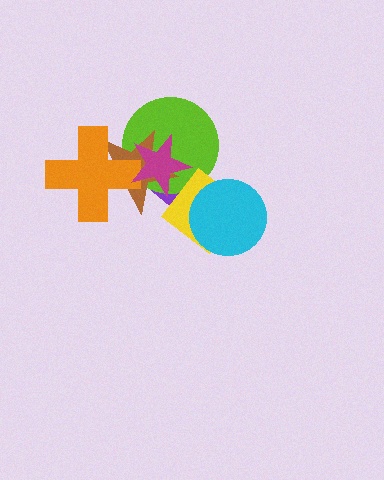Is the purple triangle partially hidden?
Yes, it is partially covered by another shape.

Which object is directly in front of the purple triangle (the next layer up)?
The lime circle is directly in front of the purple triangle.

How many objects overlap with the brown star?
4 objects overlap with the brown star.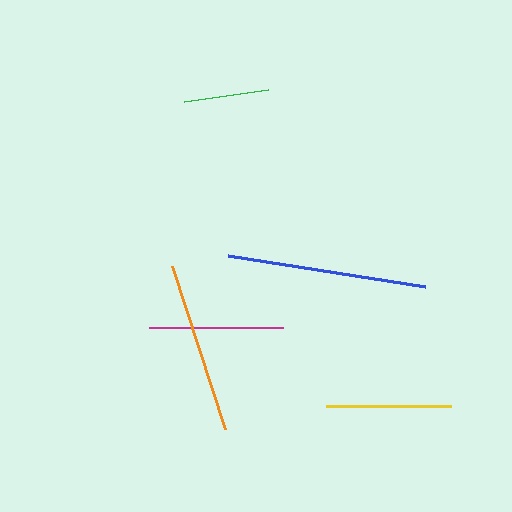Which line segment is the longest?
The blue line is the longest at approximately 200 pixels.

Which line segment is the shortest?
The green line is the shortest at approximately 85 pixels.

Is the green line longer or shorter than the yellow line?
The yellow line is longer than the green line.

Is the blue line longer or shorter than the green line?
The blue line is longer than the green line.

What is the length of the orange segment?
The orange segment is approximately 172 pixels long.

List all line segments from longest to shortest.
From longest to shortest: blue, orange, magenta, yellow, green.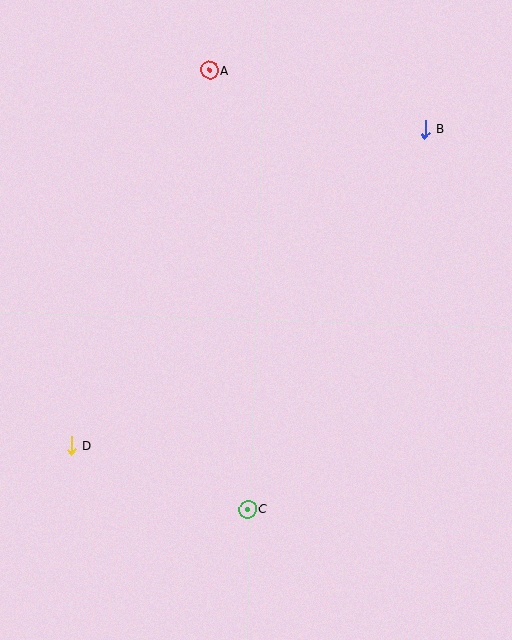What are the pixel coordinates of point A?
Point A is at (210, 70).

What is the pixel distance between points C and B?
The distance between C and B is 419 pixels.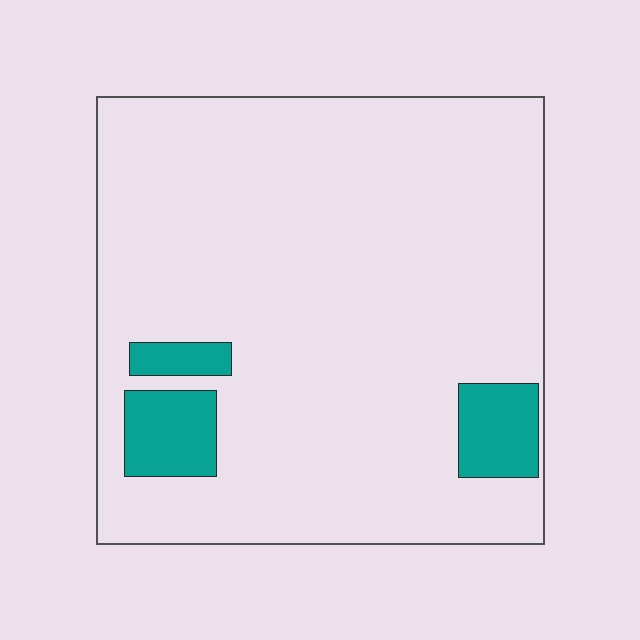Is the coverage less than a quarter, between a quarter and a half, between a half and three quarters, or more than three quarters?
Less than a quarter.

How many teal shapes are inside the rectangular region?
3.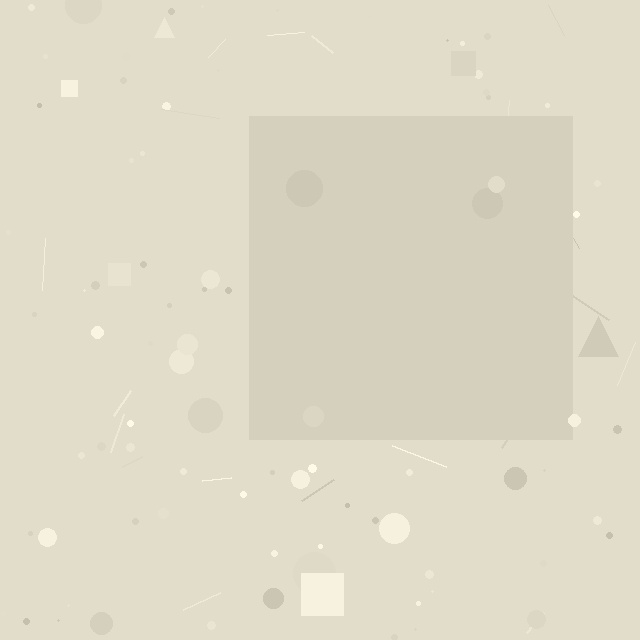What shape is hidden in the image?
A square is hidden in the image.